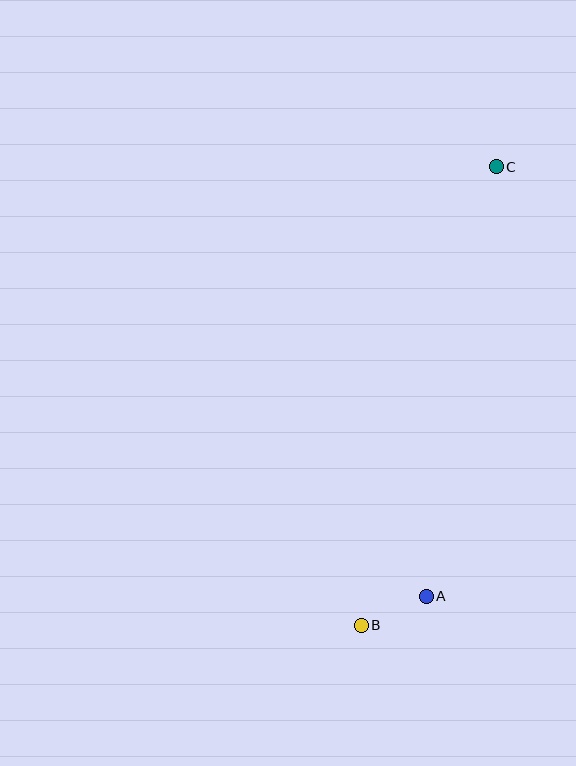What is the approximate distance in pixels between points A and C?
The distance between A and C is approximately 435 pixels.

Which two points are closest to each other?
Points A and B are closest to each other.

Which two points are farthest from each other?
Points B and C are farthest from each other.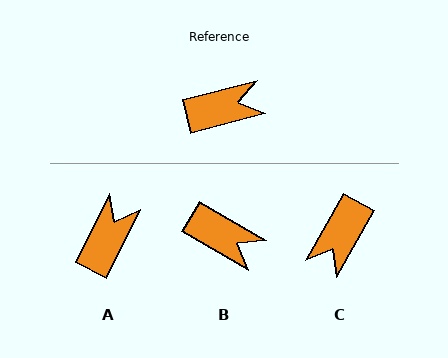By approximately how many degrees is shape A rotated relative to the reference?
Approximately 49 degrees counter-clockwise.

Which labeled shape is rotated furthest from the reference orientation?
C, about 134 degrees away.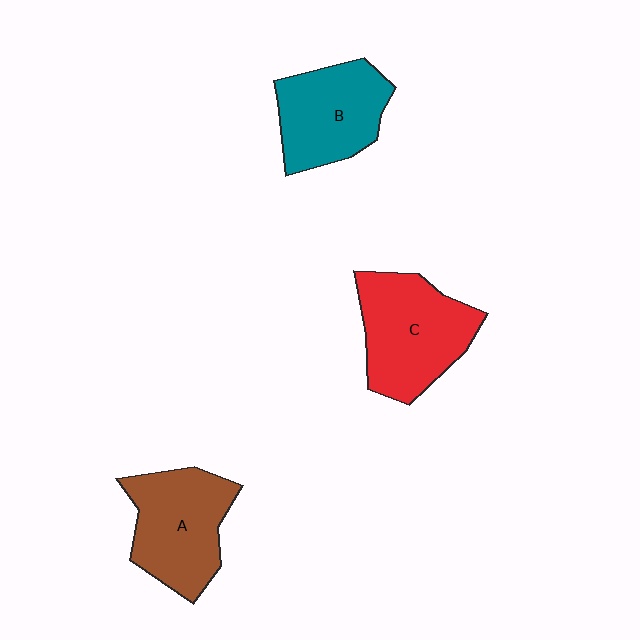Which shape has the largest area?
Shape C (red).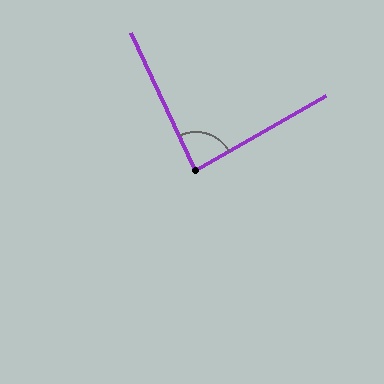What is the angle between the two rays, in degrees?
Approximately 85 degrees.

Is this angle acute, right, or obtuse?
It is approximately a right angle.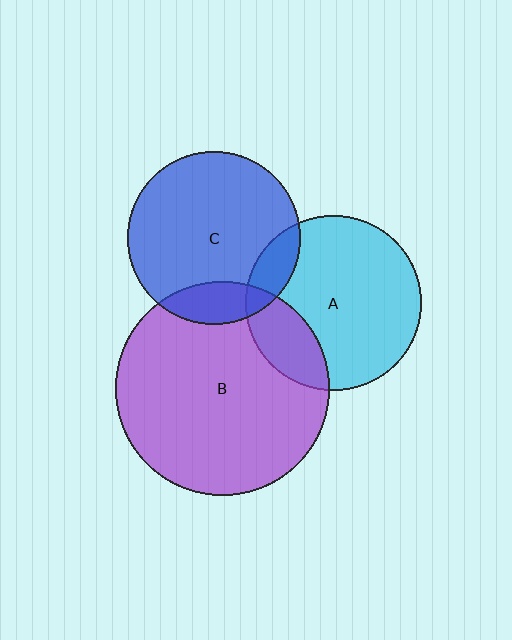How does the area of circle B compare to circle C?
Approximately 1.5 times.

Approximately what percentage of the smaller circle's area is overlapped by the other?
Approximately 10%.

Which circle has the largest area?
Circle B (purple).